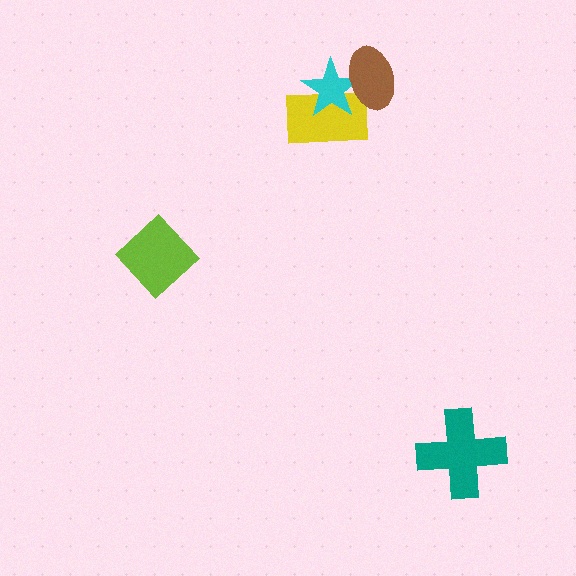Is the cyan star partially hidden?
Yes, it is partially covered by another shape.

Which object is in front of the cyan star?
The brown ellipse is in front of the cyan star.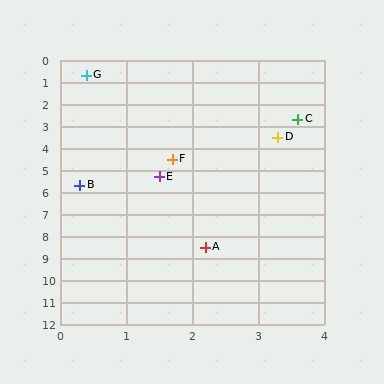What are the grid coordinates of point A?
Point A is at approximately (2.2, 8.5).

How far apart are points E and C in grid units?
Points E and C are about 3.3 grid units apart.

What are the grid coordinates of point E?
Point E is at approximately (1.5, 5.3).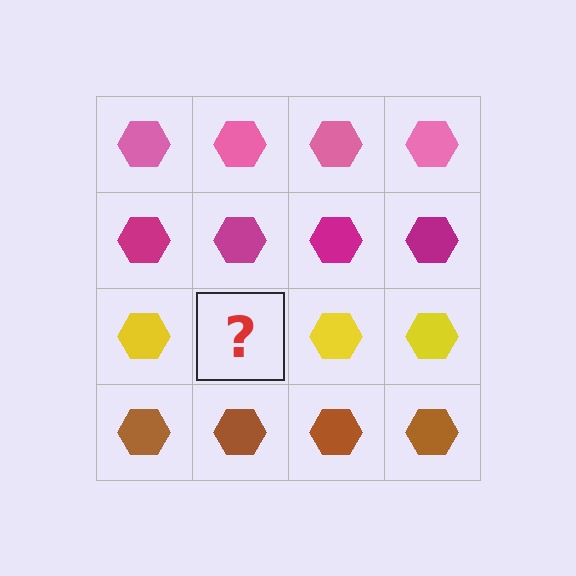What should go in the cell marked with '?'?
The missing cell should contain a yellow hexagon.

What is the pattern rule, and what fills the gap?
The rule is that each row has a consistent color. The gap should be filled with a yellow hexagon.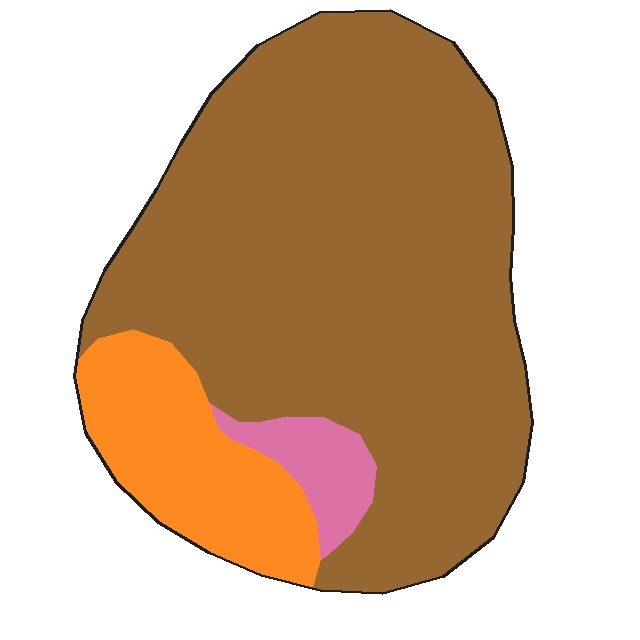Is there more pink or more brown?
Brown.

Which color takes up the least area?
Pink, at roughly 5%.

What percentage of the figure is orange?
Orange covers around 15% of the figure.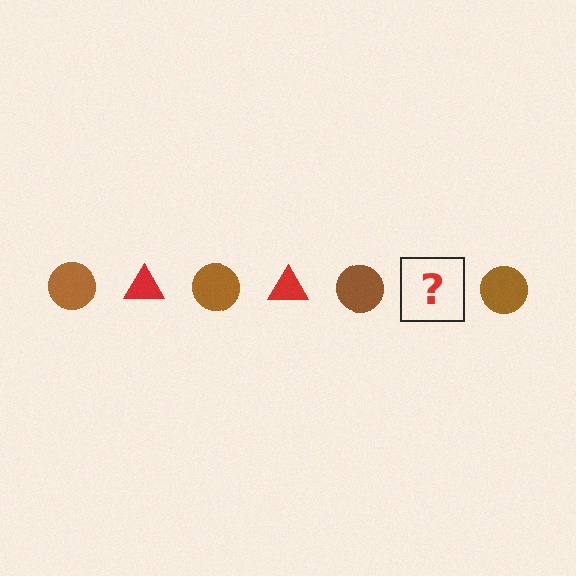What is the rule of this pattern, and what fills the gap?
The rule is that the pattern alternates between brown circle and red triangle. The gap should be filled with a red triangle.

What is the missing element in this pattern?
The missing element is a red triangle.